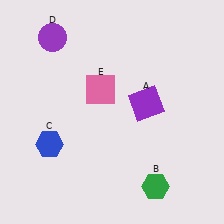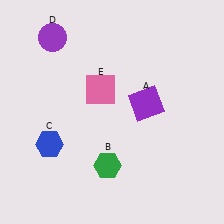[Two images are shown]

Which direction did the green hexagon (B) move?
The green hexagon (B) moved left.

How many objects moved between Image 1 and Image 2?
1 object moved between the two images.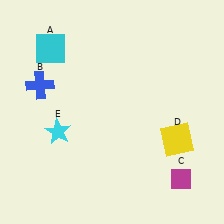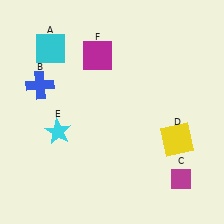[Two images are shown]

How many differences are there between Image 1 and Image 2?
There is 1 difference between the two images.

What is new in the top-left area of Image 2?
A magenta square (F) was added in the top-left area of Image 2.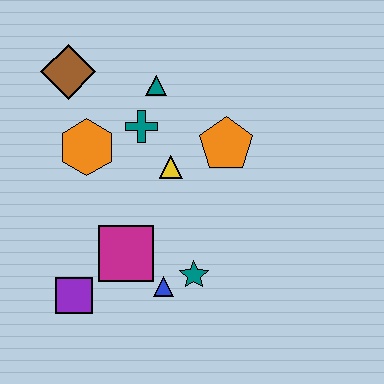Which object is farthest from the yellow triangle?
The purple square is farthest from the yellow triangle.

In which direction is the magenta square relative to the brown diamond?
The magenta square is below the brown diamond.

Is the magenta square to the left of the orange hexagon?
No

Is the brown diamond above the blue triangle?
Yes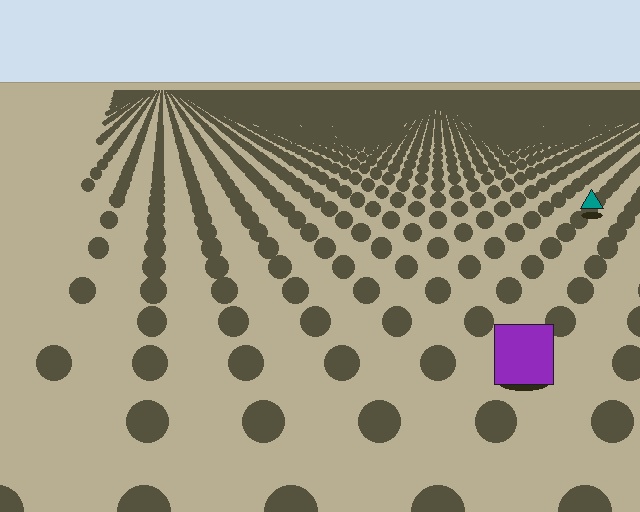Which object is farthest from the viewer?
The teal triangle is farthest from the viewer. It appears smaller and the ground texture around it is denser.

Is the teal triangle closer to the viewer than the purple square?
No. The purple square is closer — you can tell from the texture gradient: the ground texture is coarser near it.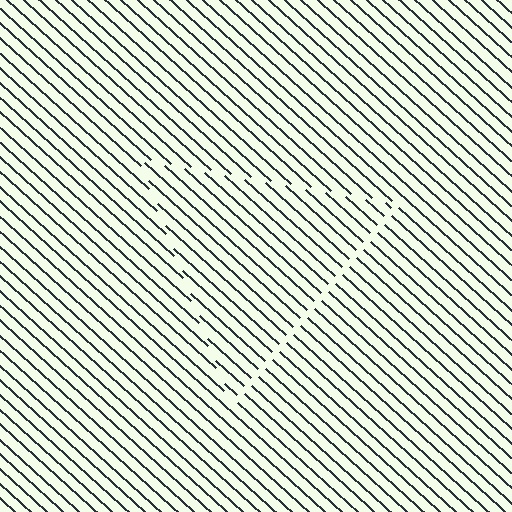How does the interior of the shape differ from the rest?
The interior of the shape contains the same grating, shifted by half a period — the contour is defined by the phase discontinuity where line-ends from the inner and outer gratings abut.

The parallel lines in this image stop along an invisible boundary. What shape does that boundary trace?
An illusory triangle. The interior of the shape contains the same grating, shifted by half a period — the contour is defined by the phase discontinuity where line-ends from the inner and outer gratings abut.